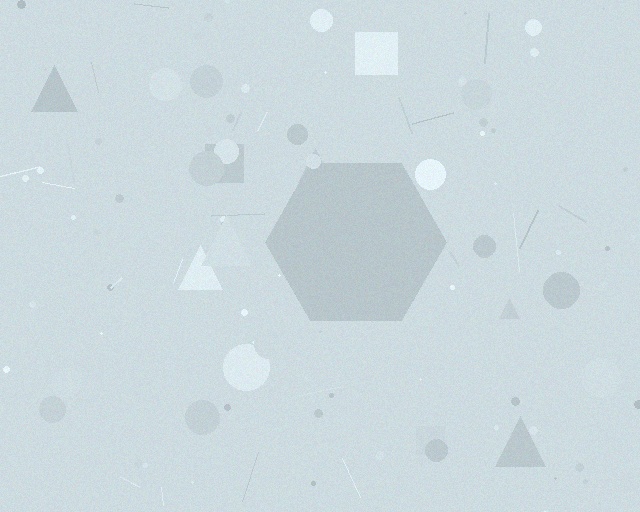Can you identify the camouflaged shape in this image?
The camouflaged shape is a hexagon.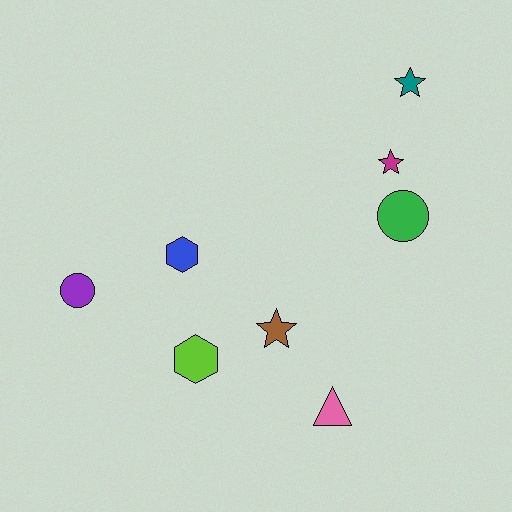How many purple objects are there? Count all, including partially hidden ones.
There is 1 purple object.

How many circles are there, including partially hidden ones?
There are 2 circles.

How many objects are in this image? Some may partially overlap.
There are 8 objects.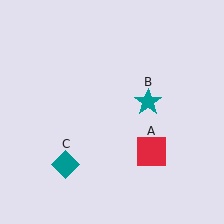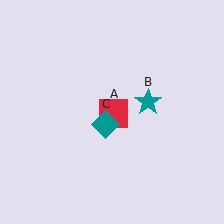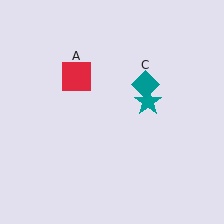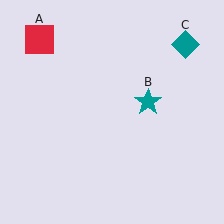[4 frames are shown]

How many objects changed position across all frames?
2 objects changed position: red square (object A), teal diamond (object C).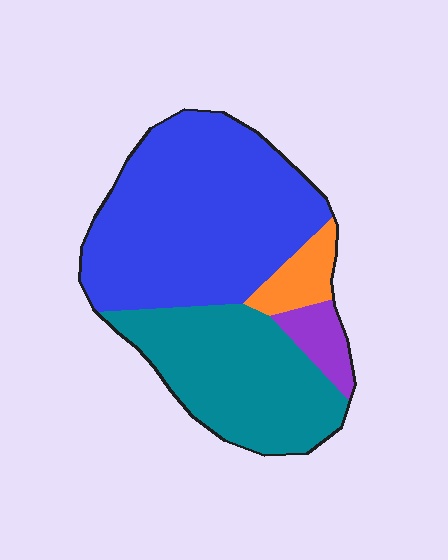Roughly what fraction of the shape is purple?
Purple takes up less than a sixth of the shape.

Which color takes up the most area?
Blue, at roughly 55%.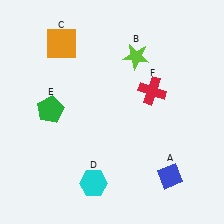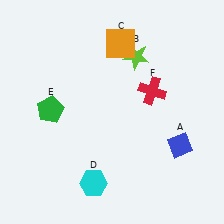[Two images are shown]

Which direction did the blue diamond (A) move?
The blue diamond (A) moved up.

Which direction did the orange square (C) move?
The orange square (C) moved right.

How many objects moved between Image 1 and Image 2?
2 objects moved between the two images.